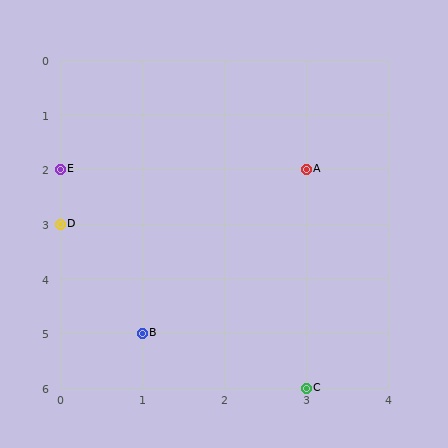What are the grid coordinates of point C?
Point C is at grid coordinates (3, 6).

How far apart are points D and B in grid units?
Points D and B are 1 column and 2 rows apart (about 2.2 grid units diagonally).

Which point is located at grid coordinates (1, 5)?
Point B is at (1, 5).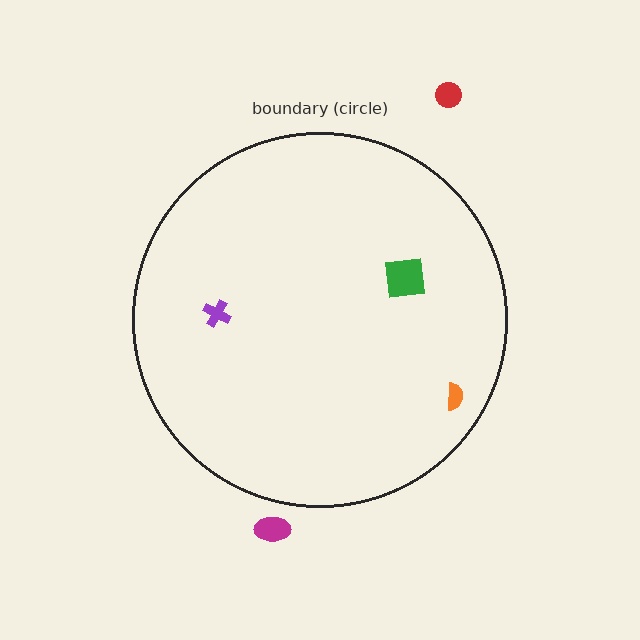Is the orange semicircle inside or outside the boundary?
Inside.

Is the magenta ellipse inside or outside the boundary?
Outside.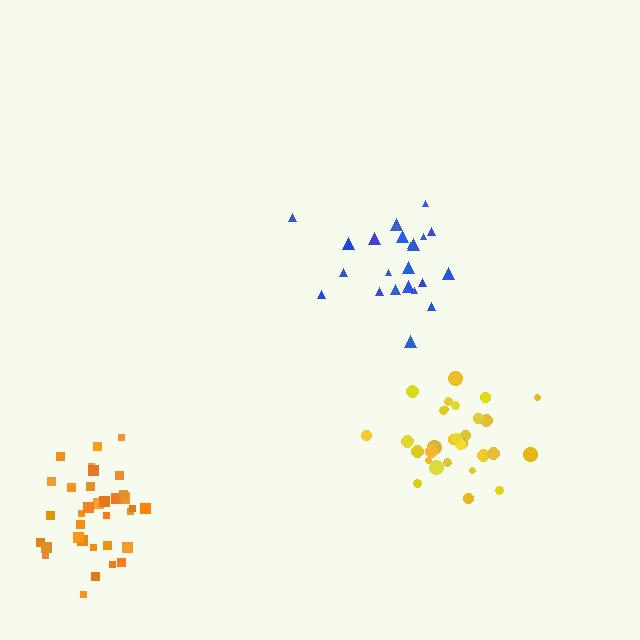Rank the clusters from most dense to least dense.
orange, blue, yellow.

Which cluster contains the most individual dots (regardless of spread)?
Orange (35).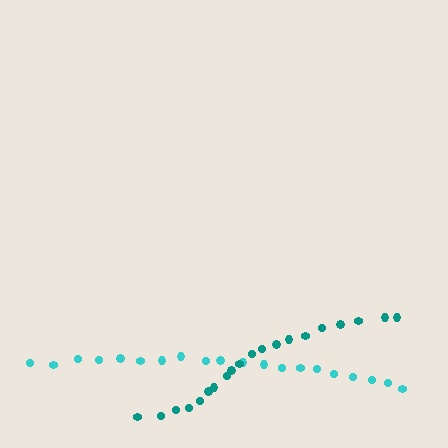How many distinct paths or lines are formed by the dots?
There are 2 distinct paths.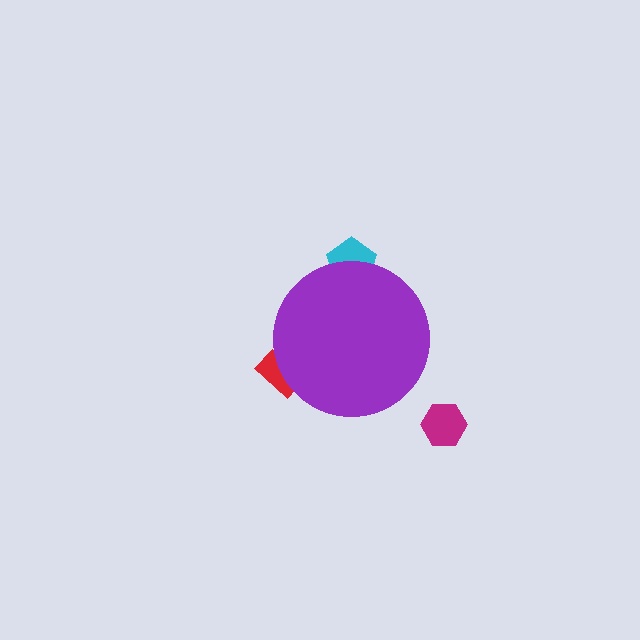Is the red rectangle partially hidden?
Yes, the red rectangle is partially hidden behind the purple circle.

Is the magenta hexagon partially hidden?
No, the magenta hexagon is fully visible.